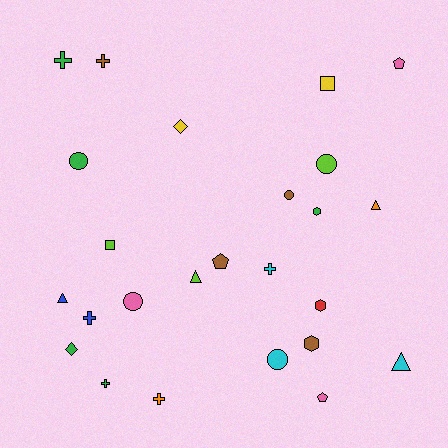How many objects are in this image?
There are 25 objects.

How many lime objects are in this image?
There are 3 lime objects.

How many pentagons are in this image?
There are 3 pentagons.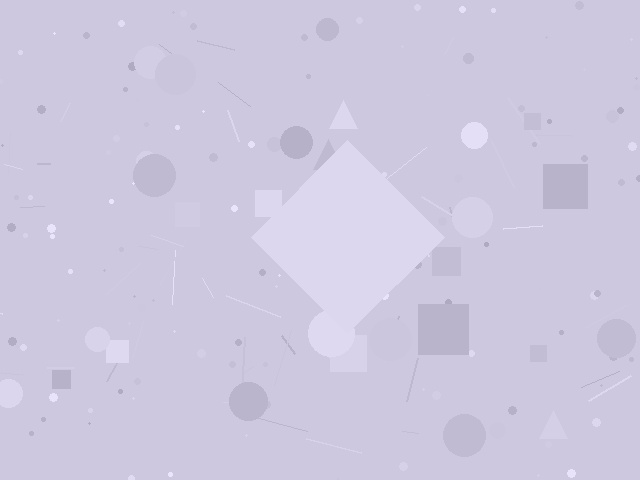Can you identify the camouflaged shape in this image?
The camouflaged shape is a diamond.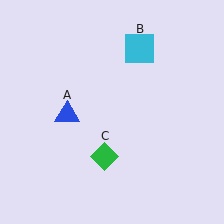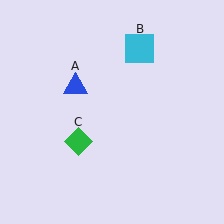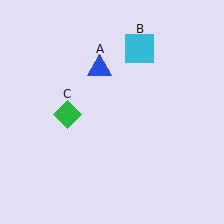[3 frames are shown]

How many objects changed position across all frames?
2 objects changed position: blue triangle (object A), green diamond (object C).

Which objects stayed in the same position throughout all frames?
Cyan square (object B) remained stationary.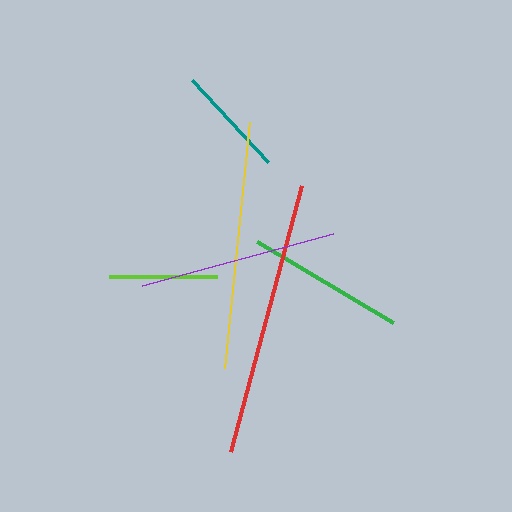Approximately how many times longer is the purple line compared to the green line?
The purple line is approximately 1.3 times the length of the green line.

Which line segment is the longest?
The red line is the longest at approximately 275 pixels.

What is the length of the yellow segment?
The yellow segment is approximately 247 pixels long.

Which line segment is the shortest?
The lime line is the shortest at approximately 108 pixels.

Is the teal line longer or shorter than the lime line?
The teal line is longer than the lime line.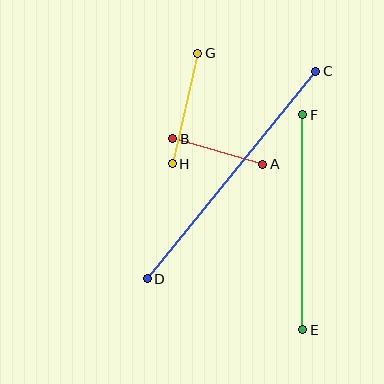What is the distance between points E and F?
The distance is approximately 215 pixels.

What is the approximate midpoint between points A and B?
The midpoint is at approximately (218, 152) pixels.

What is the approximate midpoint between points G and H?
The midpoint is at approximately (185, 109) pixels.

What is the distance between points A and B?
The distance is approximately 94 pixels.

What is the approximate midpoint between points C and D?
The midpoint is at approximately (231, 175) pixels.